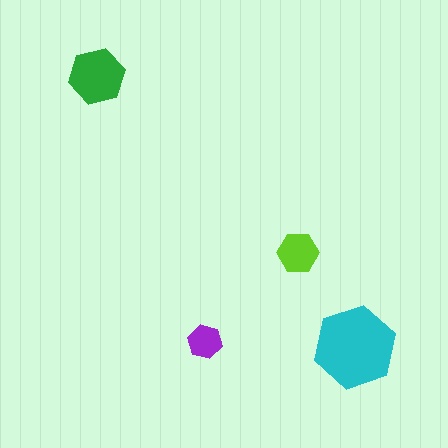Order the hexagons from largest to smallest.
the cyan one, the green one, the lime one, the purple one.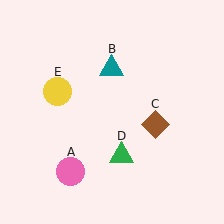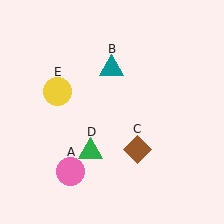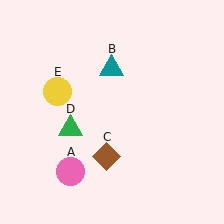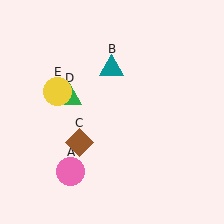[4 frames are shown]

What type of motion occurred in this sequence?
The brown diamond (object C), green triangle (object D) rotated clockwise around the center of the scene.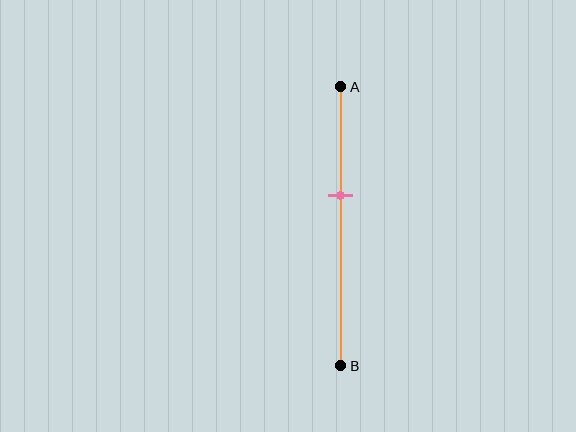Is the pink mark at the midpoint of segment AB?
No, the mark is at about 40% from A, not at the 50% midpoint.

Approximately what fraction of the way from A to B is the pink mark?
The pink mark is approximately 40% of the way from A to B.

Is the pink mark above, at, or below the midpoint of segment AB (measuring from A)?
The pink mark is above the midpoint of segment AB.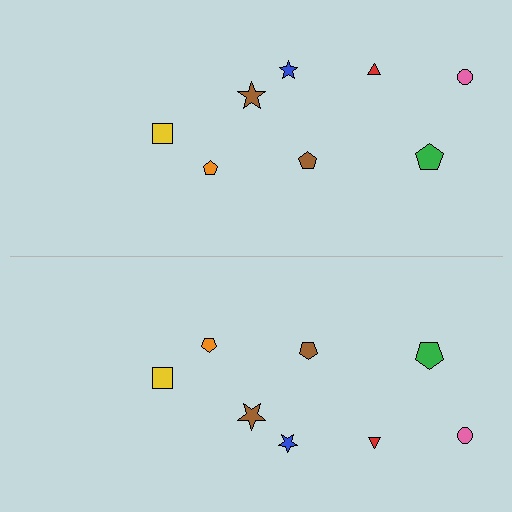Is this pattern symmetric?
Yes, this pattern has bilateral (reflection) symmetry.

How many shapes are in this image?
There are 16 shapes in this image.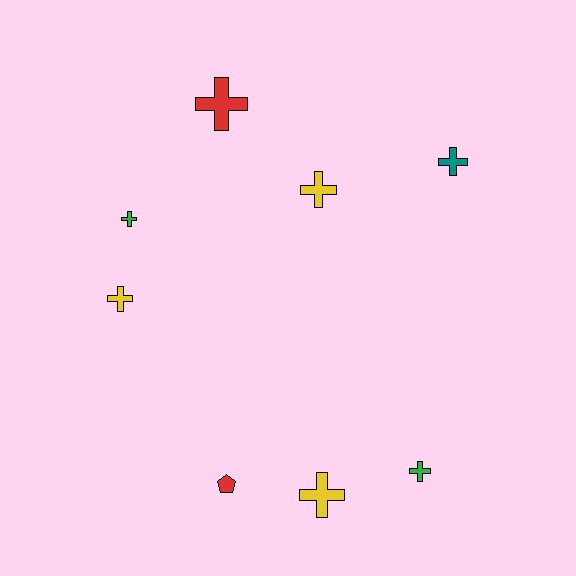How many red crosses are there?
There is 1 red cross.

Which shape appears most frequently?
Cross, with 7 objects.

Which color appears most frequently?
Yellow, with 3 objects.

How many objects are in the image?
There are 8 objects.